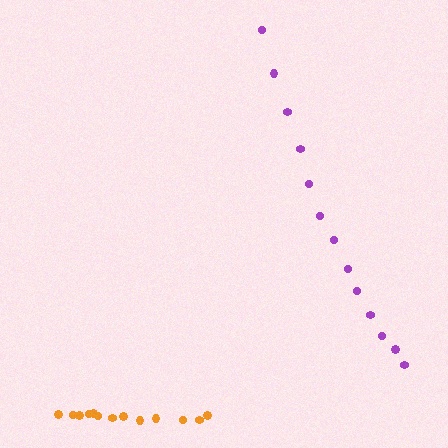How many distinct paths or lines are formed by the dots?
There are 2 distinct paths.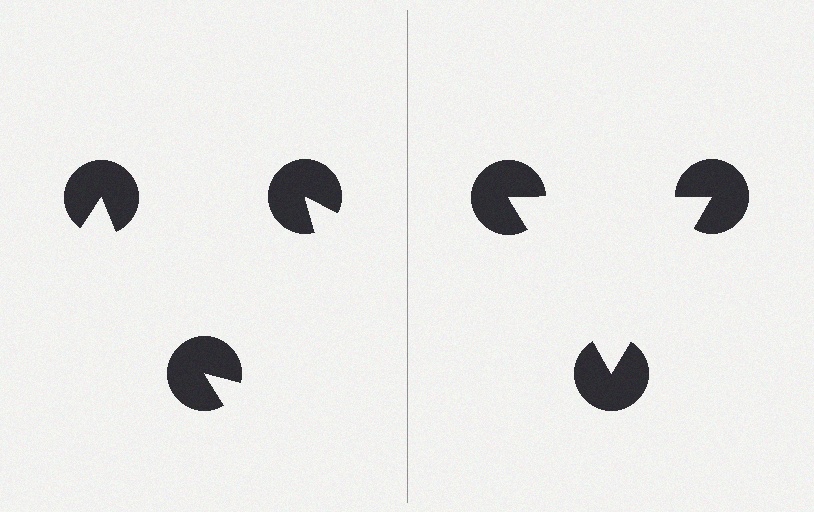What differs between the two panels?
The pac-man discs are positioned identically on both sides; only the wedge orientations differ. On the right they align to a triangle; on the left they are misaligned.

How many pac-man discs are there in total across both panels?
6 — 3 on each side.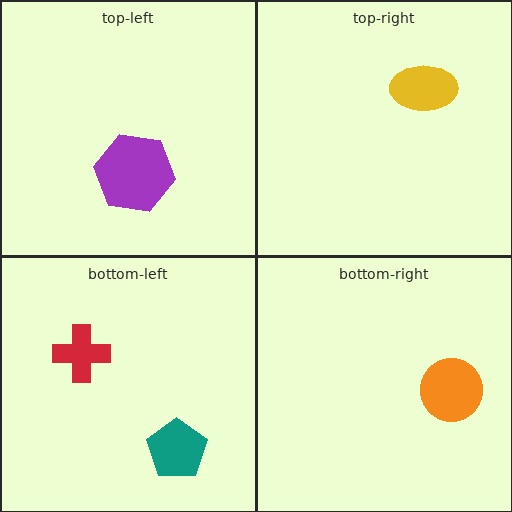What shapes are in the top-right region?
The yellow ellipse.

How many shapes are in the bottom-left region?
2.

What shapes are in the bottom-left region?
The teal pentagon, the red cross.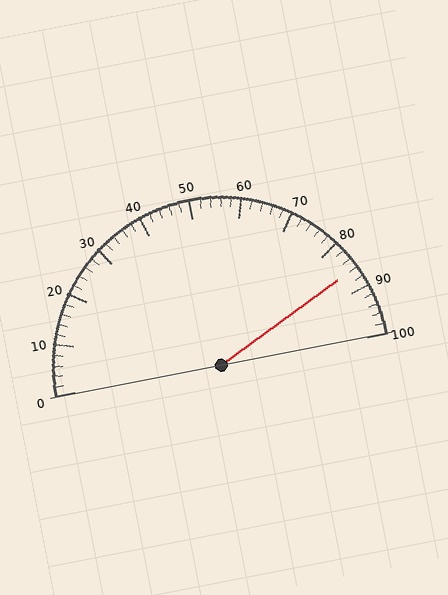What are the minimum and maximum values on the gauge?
The gauge ranges from 0 to 100.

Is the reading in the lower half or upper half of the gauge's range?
The reading is in the upper half of the range (0 to 100).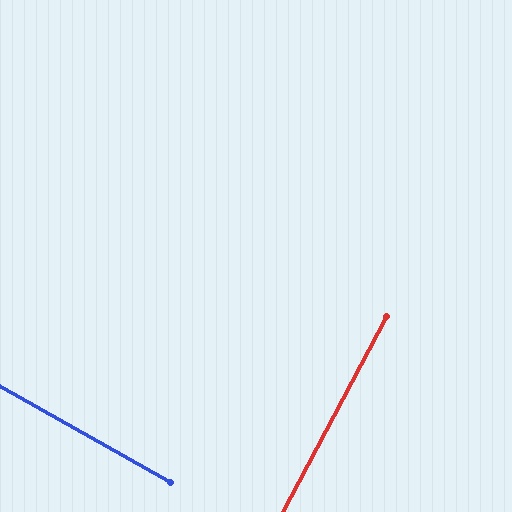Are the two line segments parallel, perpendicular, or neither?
Perpendicular — they meet at approximately 89°.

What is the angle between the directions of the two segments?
Approximately 89 degrees.